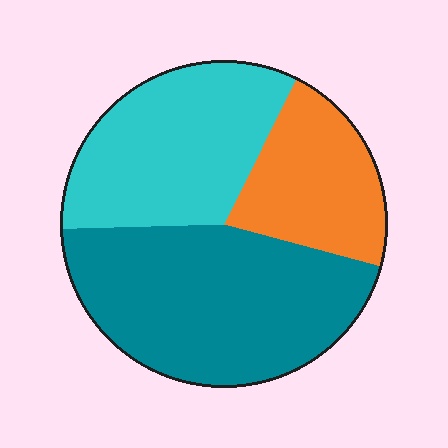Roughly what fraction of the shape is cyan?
Cyan takes up about one third (1/3) of the shape.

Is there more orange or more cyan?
Cyan.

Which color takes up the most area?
Teal, at roughly 45%.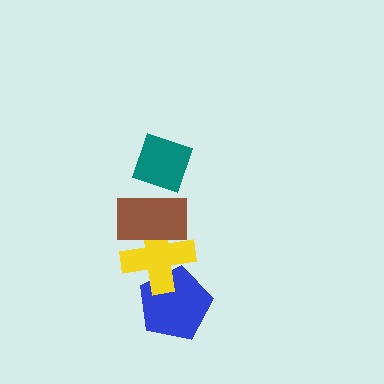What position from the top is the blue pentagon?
The blue pentagon is 4th from the top.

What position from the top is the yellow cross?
The yellow cross is 3rd from the top.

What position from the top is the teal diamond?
The teal diamond is 1st from the top.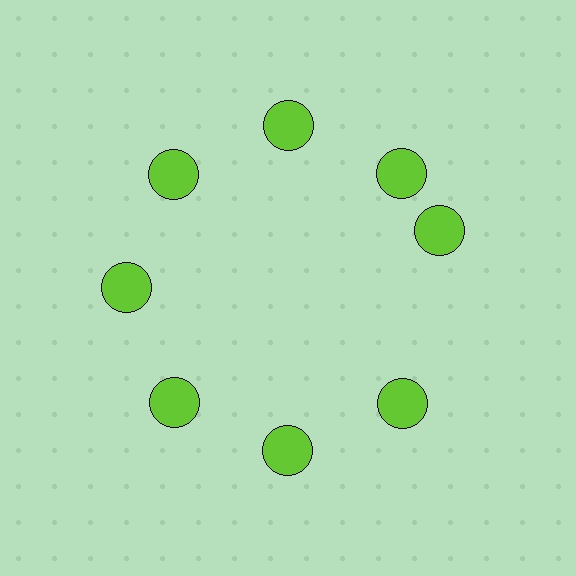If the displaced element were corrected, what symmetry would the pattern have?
It would have 8-fold rotational symmetry — the pattern would map onto itself every 45 degrees.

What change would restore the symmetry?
The symmetry would be restored by rotating it back into even spacing with its neighbors so that all 8 circles sit at equal angles and equal distance from the center.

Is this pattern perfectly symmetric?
No. The 8 lime circles are arranged in a ring, but one element near the 3 o'clock position is rotated out of alignment along the ring, breaking the 8-fold rotational symmetry.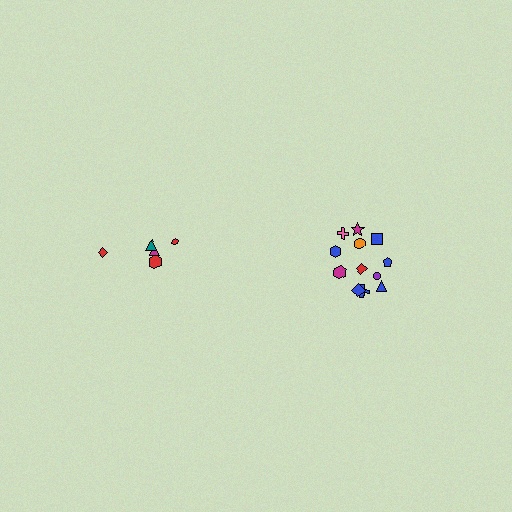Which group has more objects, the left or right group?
The right group.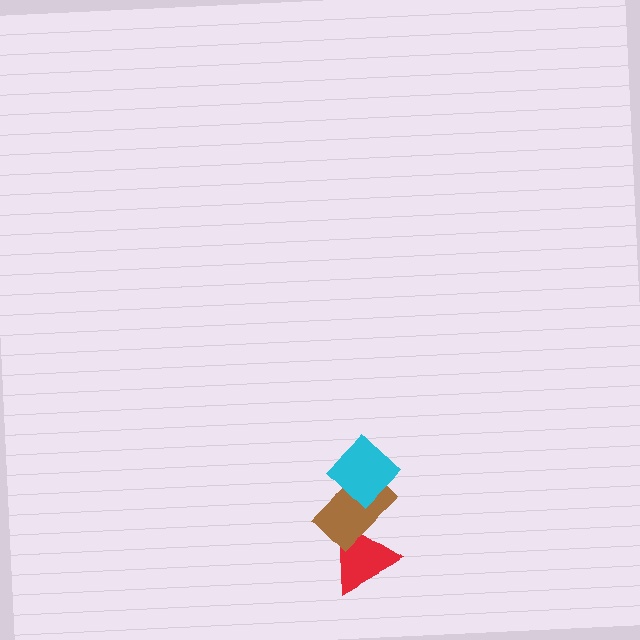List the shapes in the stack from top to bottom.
From top to bottom: the cyan diamond, the brown rectangle, the red triangle.